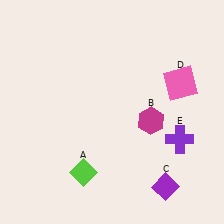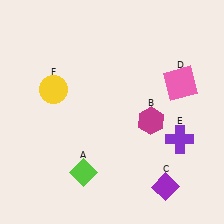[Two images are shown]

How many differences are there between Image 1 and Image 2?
There is 1 difference between the two images.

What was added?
A yellow circle (F) was added in Image 2.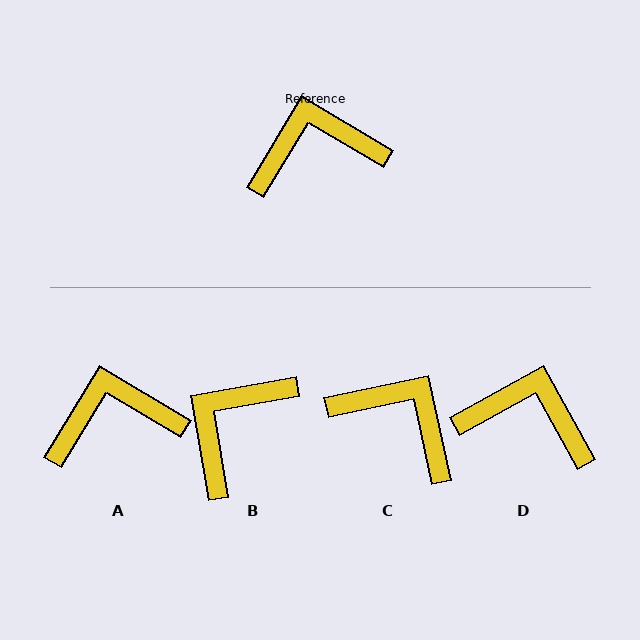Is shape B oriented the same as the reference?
No, it is off by about 41 degrees.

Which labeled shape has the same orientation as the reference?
A.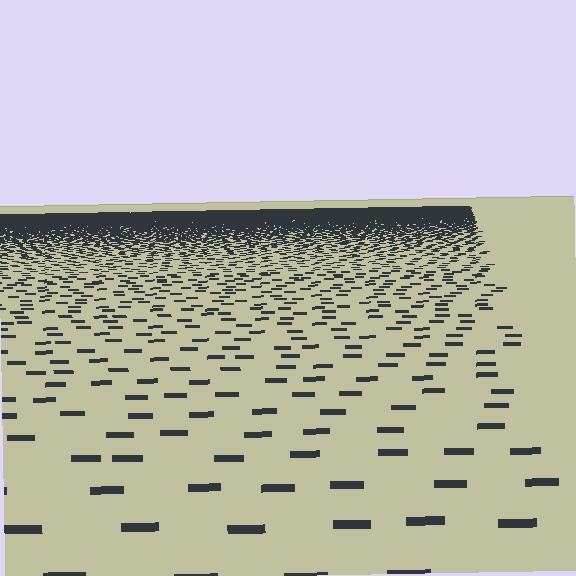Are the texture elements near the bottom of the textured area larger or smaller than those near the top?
Larger. Near the bottom, elements are closer to the viewer and appear at a bigger on-screen size.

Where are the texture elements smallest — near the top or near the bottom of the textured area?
Near the top.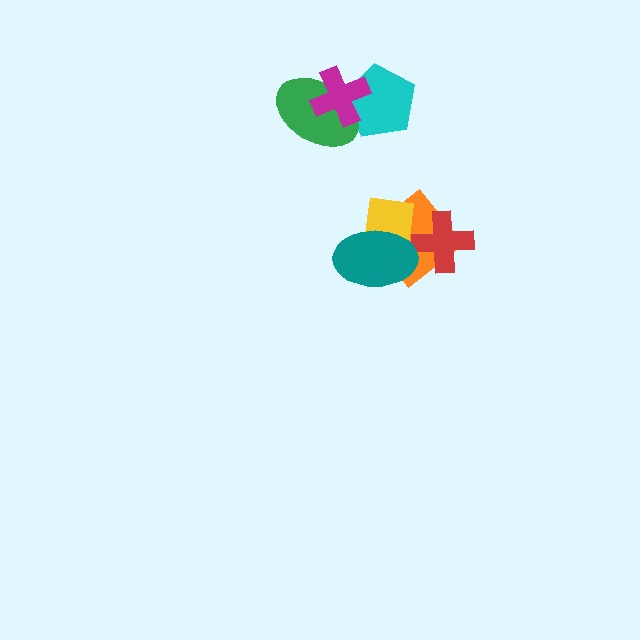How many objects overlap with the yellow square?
2 objects overlap with the yellow square.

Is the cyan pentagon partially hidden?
Yes, it is partially covered by another shape.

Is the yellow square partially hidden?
Yes, it is partially covered by another shape.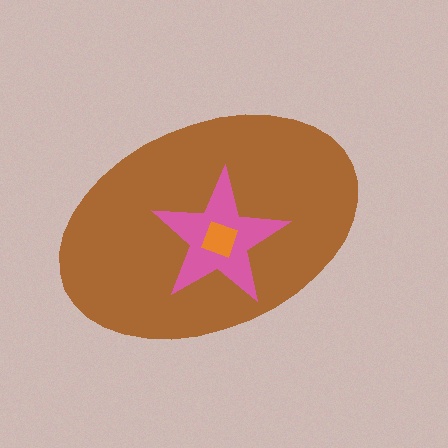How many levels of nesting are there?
3.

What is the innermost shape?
The orange diamond.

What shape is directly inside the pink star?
The orange diamond.